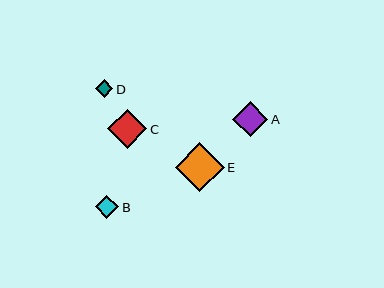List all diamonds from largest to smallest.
From largest to smallest: E, C, A, B, D.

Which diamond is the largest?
Diamond E is the largest with a size of approximately 49 pixels.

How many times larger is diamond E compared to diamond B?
Diamond E is approximately 2.1 times the size of diamond B.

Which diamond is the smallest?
Diamond D is the smallest with a size of approximately 17 pixels.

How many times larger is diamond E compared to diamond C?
Diamond E is approximately 1.2 times the size of diamond C.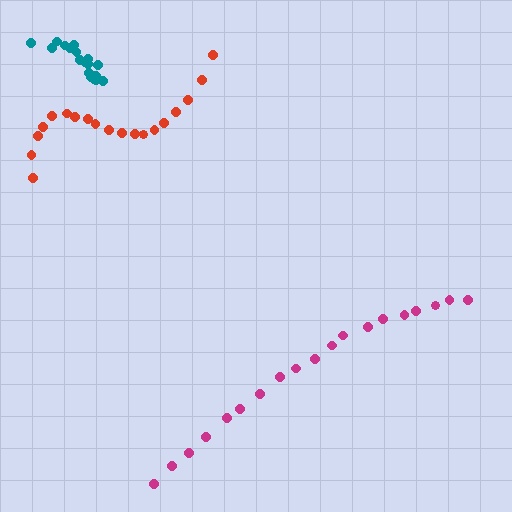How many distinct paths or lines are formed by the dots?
There are 3 distinct paths.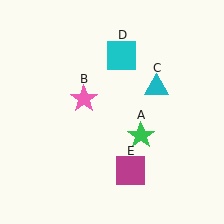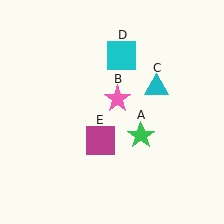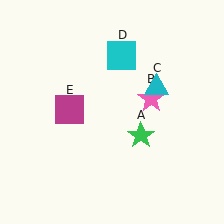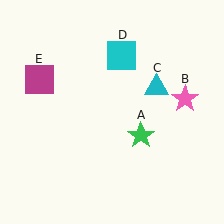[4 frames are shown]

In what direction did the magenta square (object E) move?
The magenta square (object E) moved up and to the left.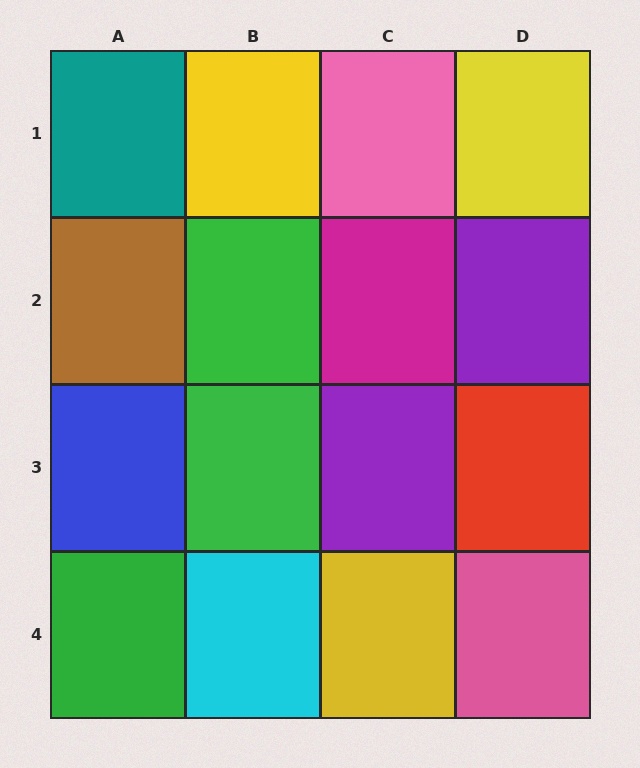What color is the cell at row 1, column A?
Teal.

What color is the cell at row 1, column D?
Yellow.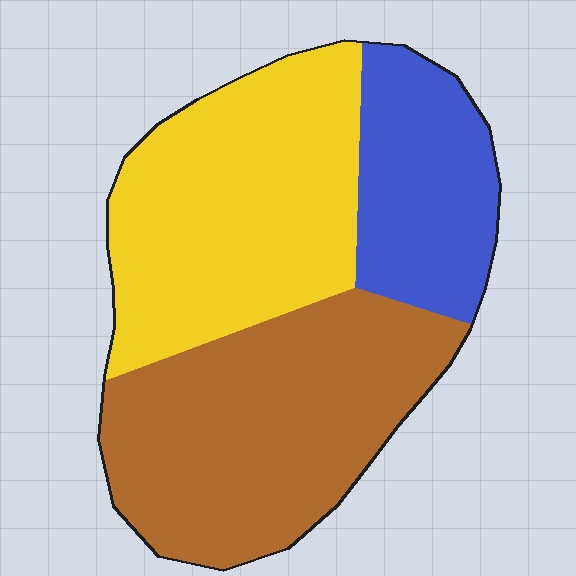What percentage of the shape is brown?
Brown takes up about two fifths (2/5) of the shape.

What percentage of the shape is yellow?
Yellow takes up about three eighths (3/8) of the shape.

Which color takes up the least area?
Blue, at roughly 20%.